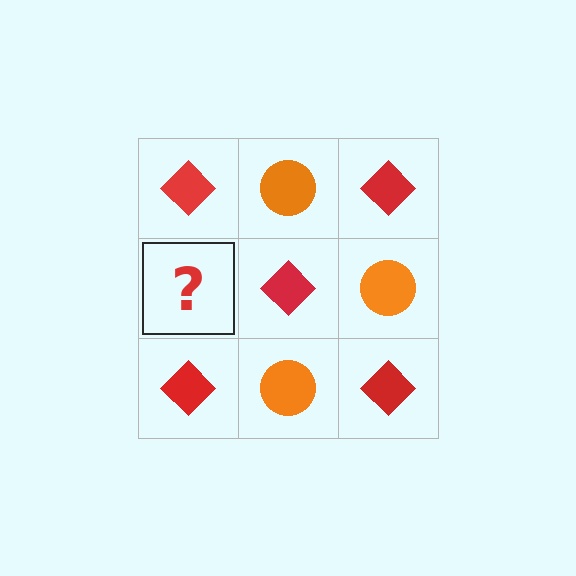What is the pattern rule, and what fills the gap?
The rule is that it alternates red diamond and orange circle in a checkerboard pattern. The gap should be filled with an orange circle.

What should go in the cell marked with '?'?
The missing cell should contain an orange circle.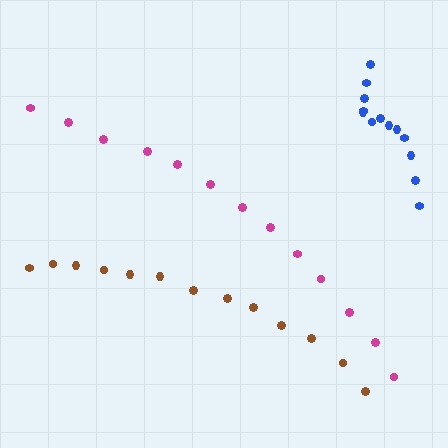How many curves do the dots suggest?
There are 3 distinct paths.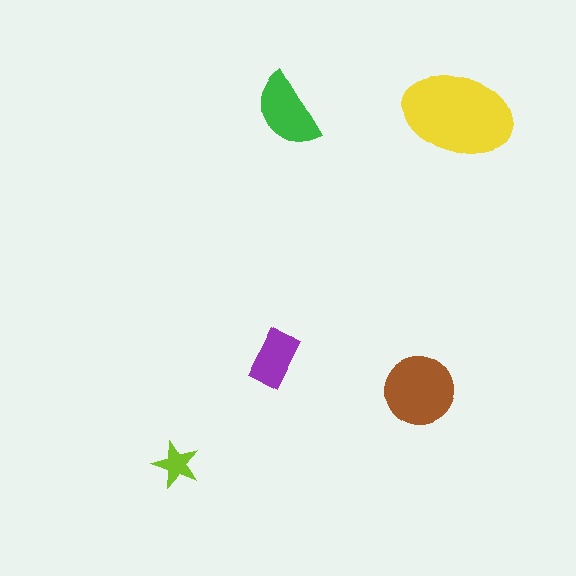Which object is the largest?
The yellow ellipse.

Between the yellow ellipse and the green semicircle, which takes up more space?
The yellow ellipse.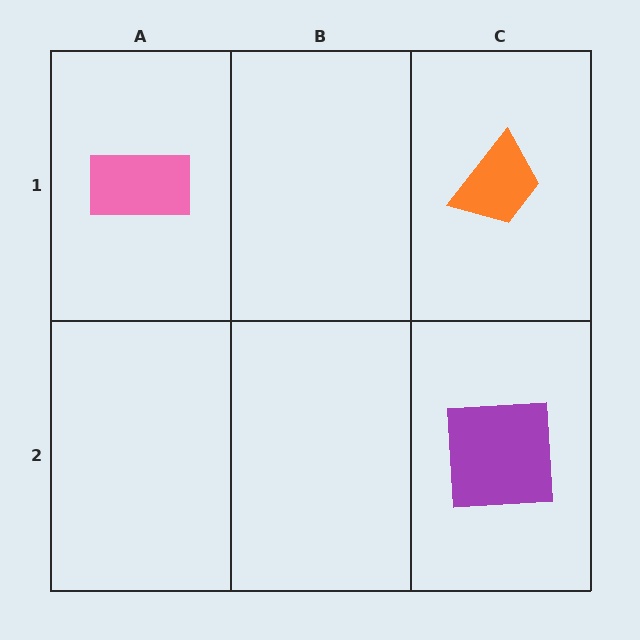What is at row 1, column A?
A pink rectangle.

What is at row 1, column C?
An orange trapezoid.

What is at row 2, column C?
A purple square.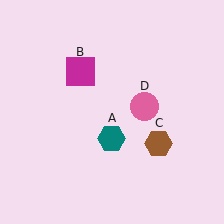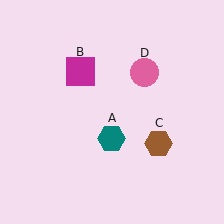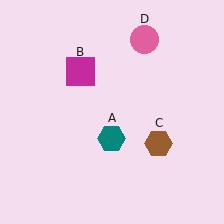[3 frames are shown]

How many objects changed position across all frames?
1 object changed position: pink circle (object D).